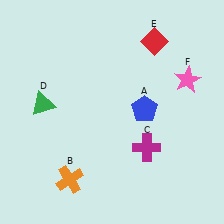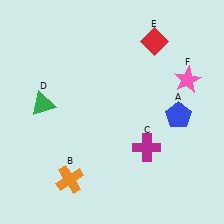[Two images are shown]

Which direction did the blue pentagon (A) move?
The blue pentagon (A) moved right.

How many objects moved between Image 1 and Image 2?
1 object moved between the two images.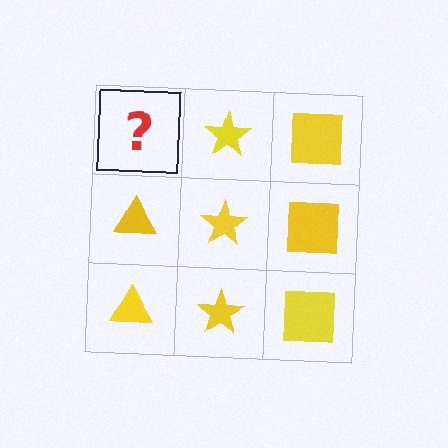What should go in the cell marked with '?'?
The missing cell should contain a yellow triangle.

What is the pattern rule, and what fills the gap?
The rule is that each column has a consistent shape. The gap should be filled with a yellow triangle.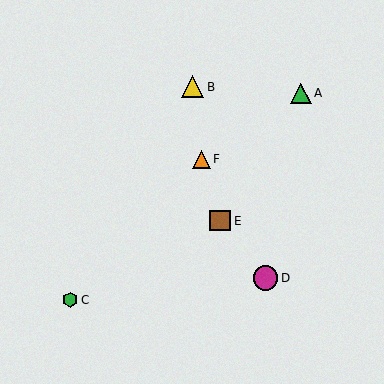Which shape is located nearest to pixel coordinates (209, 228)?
The brown square (labeled E) at (220, 221) is nearest to that location.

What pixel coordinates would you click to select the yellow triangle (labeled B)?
Click at (193, 87) to select the yellow triangle B.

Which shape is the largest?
The magenta circle (labeled D) is the largest.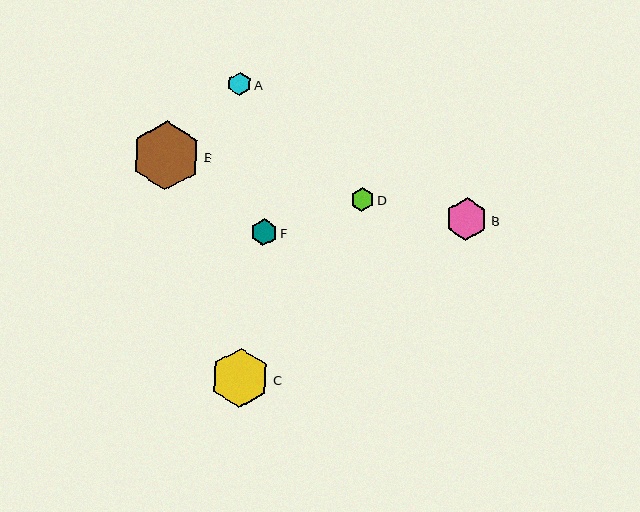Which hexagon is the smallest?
Hexagon D is the smallest with a size of approximately 23 pixels.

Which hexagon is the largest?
Hexagon E is the largest with a size of approximately 69 pixels.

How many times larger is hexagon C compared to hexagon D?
Hexagon C is approximately 2.6 times the size of hexagon D.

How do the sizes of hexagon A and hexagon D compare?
Hexagon A and hexagon D are approximately the same size.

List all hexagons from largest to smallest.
From largest to smallest: E, C, B, F, A, D.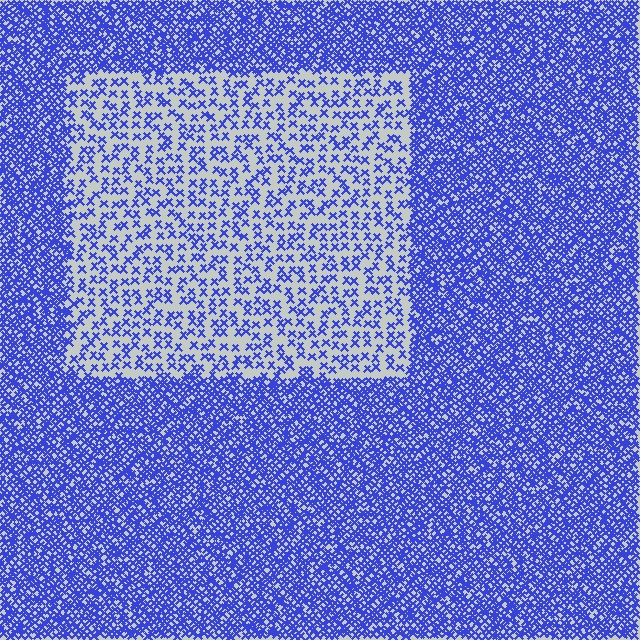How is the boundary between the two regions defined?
The boundary is defined by a change in element density (approximately 2.8x ratio). All elements are the same color, size, and shape.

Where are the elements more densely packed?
The elements are more densely packed outside the rectangle boundary.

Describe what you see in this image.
The image contains small blue elements arranged at two different densities. A rectangle-shaped region is visible where the elements are less densely packed than the surrounding area.